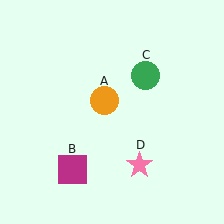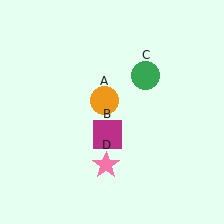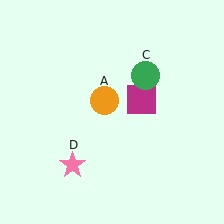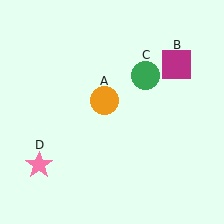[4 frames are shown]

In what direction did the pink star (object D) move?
The pink star (object D) moved left.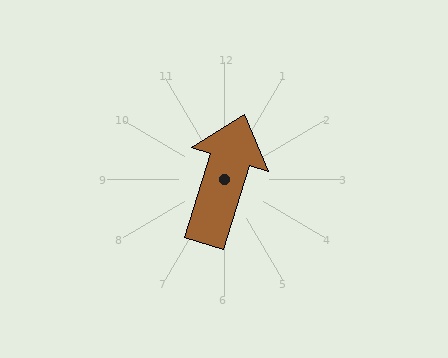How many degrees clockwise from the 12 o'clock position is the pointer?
Approximately 17 degrees.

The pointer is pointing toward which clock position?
Roughly 1 o'clock.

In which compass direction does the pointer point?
North.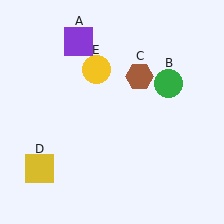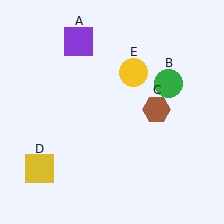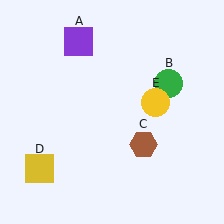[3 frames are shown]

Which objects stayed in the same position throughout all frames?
Purple square (object A) and green circle (object B) and yellow square (object D) remained stationary.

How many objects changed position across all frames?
2 objects changed position: brown hexagon (object C), yellow circle (object E).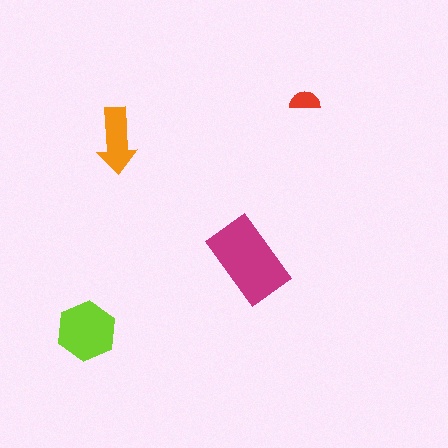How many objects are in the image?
There are 4 objects in the image.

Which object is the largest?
The magenta rectangle.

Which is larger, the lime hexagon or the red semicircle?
The lime hexagon.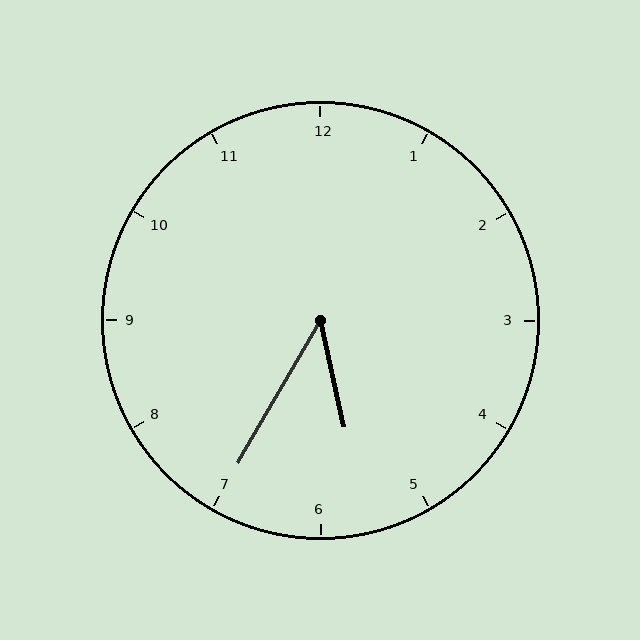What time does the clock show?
5:35.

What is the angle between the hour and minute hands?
Approximately 42 degrees.